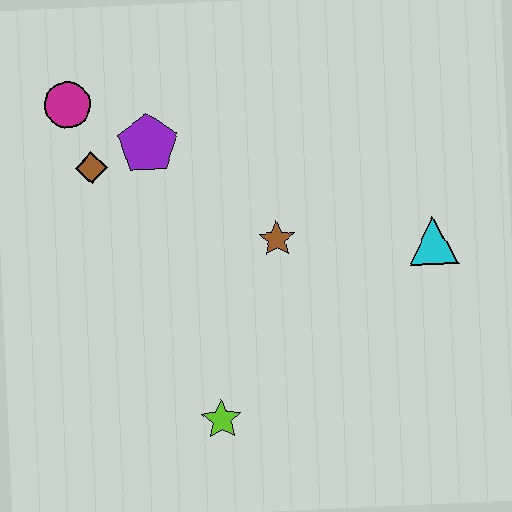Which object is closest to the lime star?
The brown star is closest to the lime star.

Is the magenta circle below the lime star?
No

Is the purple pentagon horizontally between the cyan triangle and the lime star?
No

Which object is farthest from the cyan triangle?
The magenta circle is farthest from the cyan triangle.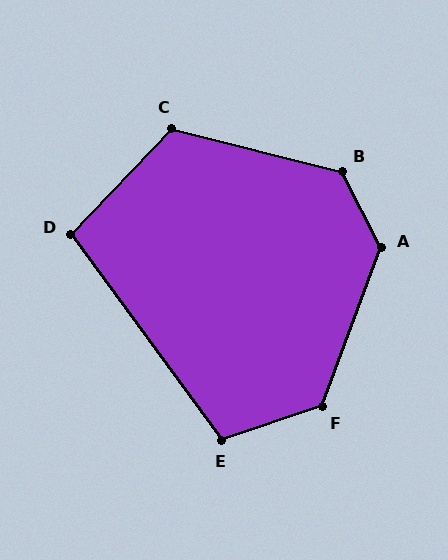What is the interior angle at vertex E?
Approximately 108 degrees (obtuse).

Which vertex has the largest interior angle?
A, at approximately 133 degrees.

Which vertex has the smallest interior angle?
D, at approximately 100 degrees.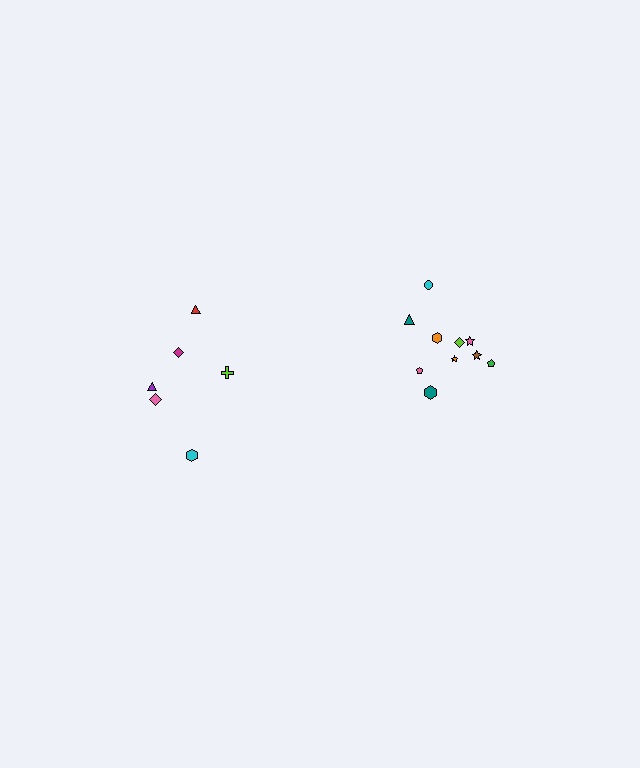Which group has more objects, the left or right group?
The right group.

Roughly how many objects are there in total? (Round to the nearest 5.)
Roughly 15 objects in total.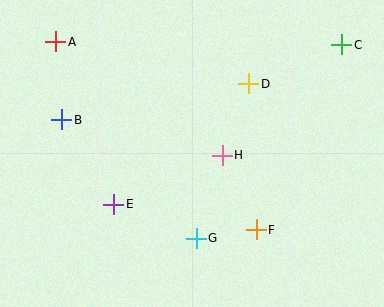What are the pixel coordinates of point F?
Point F is at (256, 230).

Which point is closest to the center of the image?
Point H at (222, 155) is closest to the center.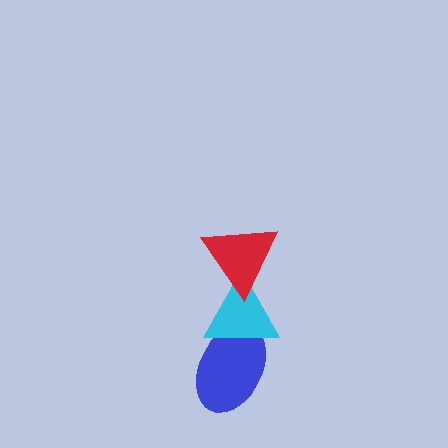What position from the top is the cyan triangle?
The cyan triangle is 2nd from the top.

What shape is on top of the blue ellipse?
The cyan triangle is on top of the blue ellipse.